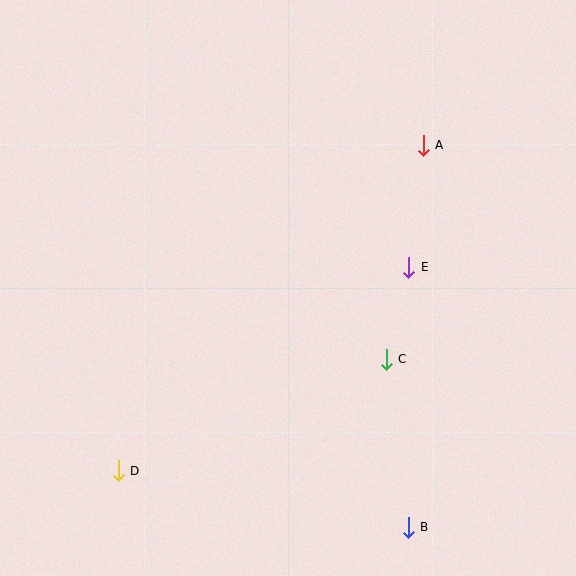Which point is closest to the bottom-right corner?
Point B is closest to the bottom-right corner.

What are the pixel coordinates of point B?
Point B is at (408, 527).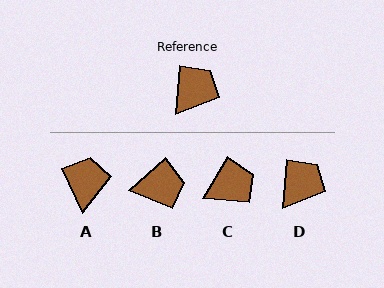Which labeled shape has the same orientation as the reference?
D.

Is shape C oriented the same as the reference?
No, it is off by about 26 degrees.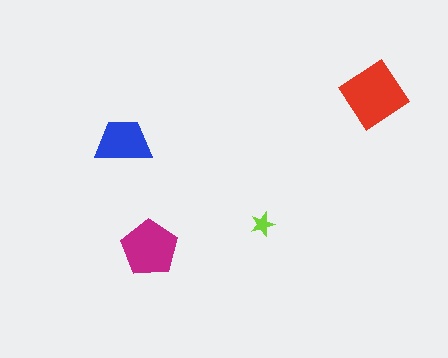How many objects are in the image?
There are 4 objects in the image.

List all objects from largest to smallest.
The red diamond, the magenta pentagon, the blue trapezoid, the lime star.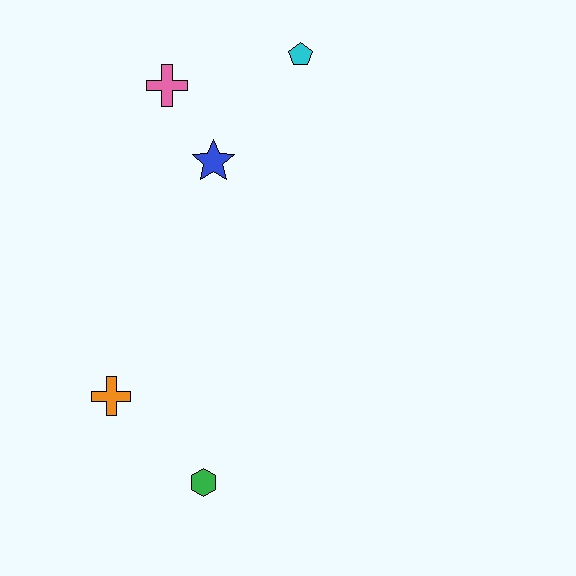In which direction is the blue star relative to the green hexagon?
The blue star is above the green hexagon.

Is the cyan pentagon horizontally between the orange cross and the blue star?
No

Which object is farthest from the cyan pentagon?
The green hexagon is farthest from the cyan pentagon.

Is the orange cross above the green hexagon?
Yes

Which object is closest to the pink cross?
The blue star is closest to the pink cross.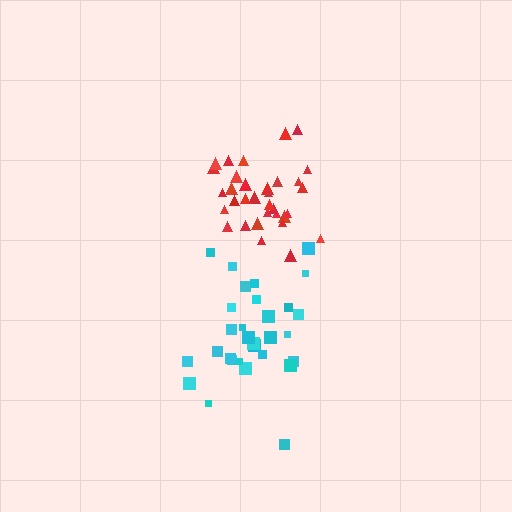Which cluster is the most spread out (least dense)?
Cyan.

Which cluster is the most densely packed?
Red.